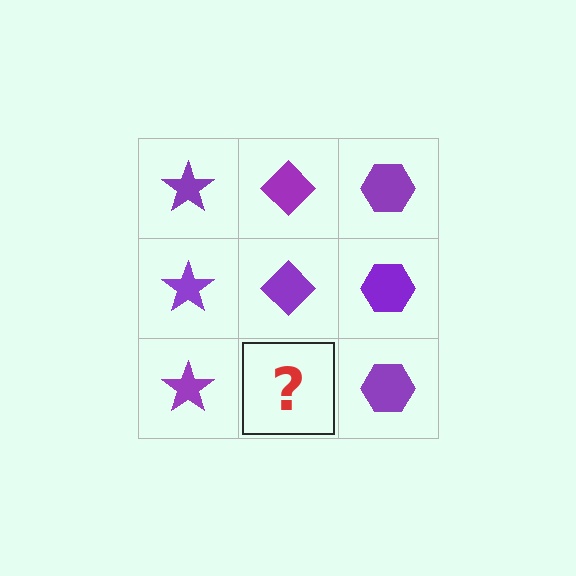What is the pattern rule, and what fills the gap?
The rule is that each column has a consistent shape. The gap should be filled with a purple diamond.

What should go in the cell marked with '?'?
The missing cell should contain a purple diamond.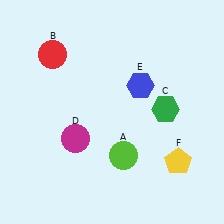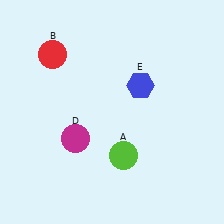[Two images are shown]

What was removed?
The green hexagon (C), the yellow pentagon (F) were removed in Image 2.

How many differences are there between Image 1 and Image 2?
There are 2 differences between the two images.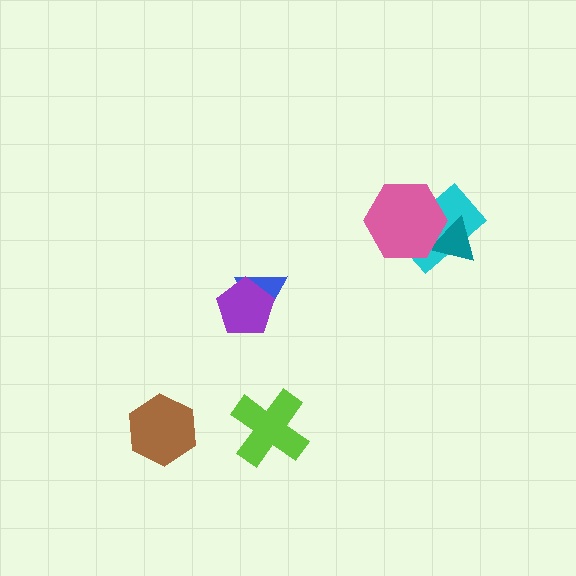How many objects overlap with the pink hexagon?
2 objects overlap with the pink hexagon.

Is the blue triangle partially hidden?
Yes, it is partially covered by another shape.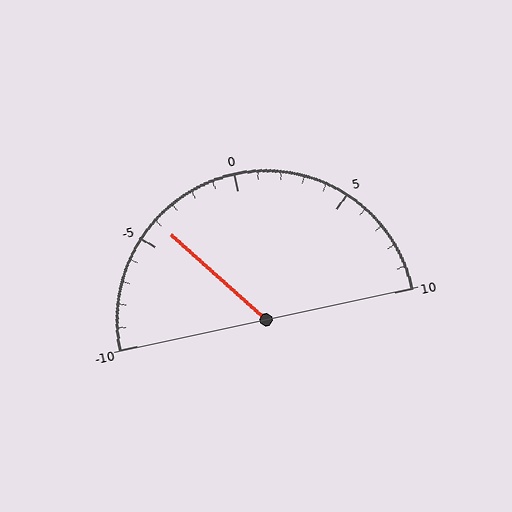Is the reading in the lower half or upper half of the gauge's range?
The reading is in the lower half of the range (-10 to 10).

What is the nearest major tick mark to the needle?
The nearest major tick mark is -5.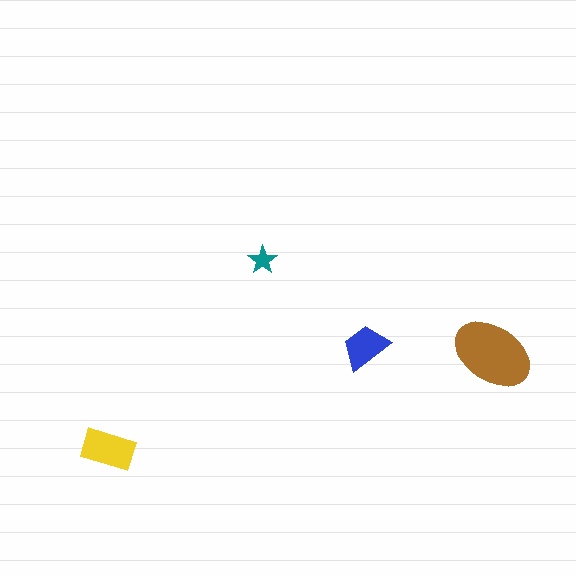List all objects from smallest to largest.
The teal star, the blue trapezoid, the yellow rectangle, the brown ellipse.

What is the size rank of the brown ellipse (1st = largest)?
1st.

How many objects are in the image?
There are 4 objects in the image.